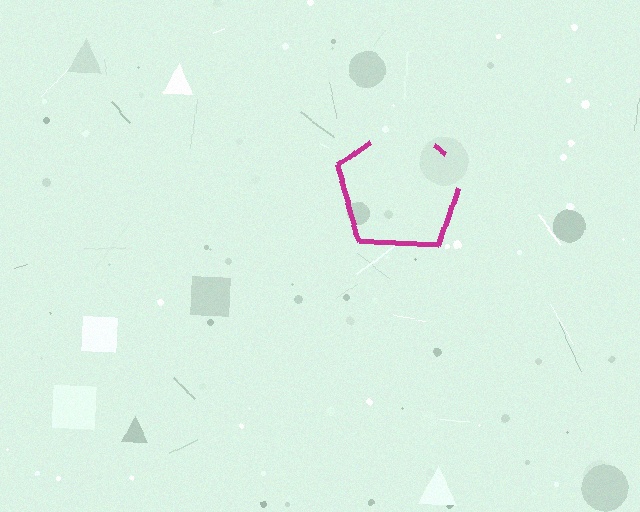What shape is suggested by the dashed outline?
The dashed outline suggests a pentagon.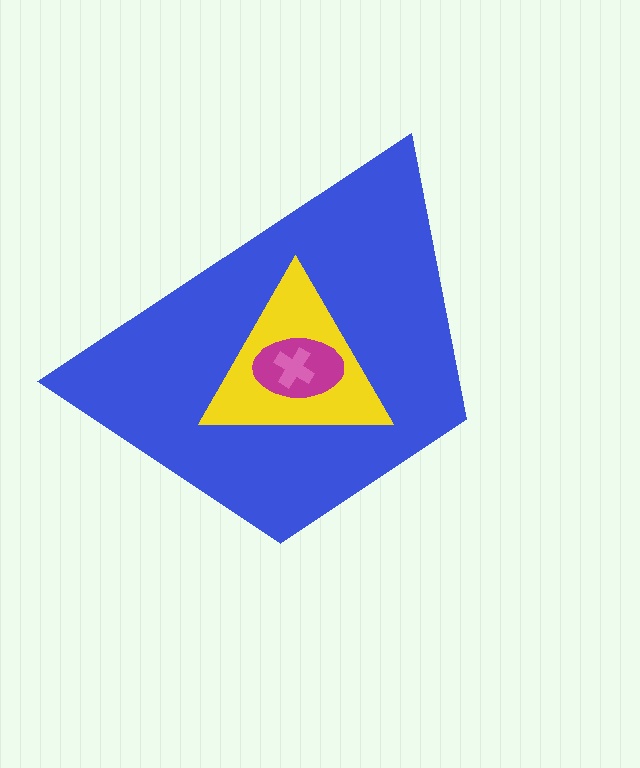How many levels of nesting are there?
4.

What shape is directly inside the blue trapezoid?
The yellow triangle.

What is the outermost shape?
The blue trapezoid.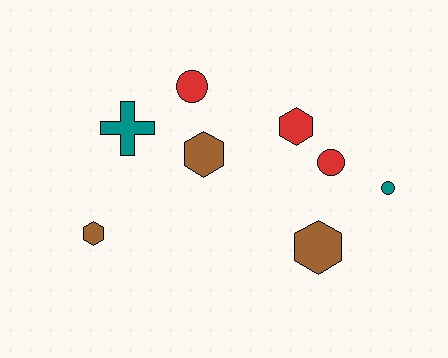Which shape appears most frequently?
Hexagon, with 4 objects.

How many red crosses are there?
There are no red crosses.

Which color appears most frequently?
Brown, with 3 objects.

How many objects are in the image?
There are 8 objects.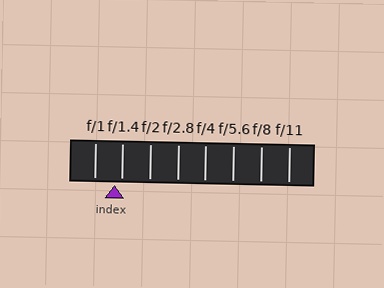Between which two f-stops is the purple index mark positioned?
The index mark is between f/1 and f/1.4.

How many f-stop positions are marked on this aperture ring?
There are 8 f-stop positions marked.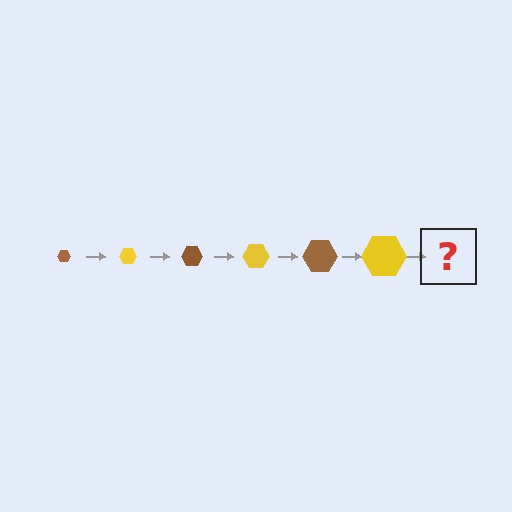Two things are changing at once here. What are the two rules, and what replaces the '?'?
The two rules are that the hexagon grows larger each step and the color cycles through brown and yellow. The '?' should be a brown hexagon, larger than the previous one.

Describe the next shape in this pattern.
It should be a brown hexagon, larger than the previous one.